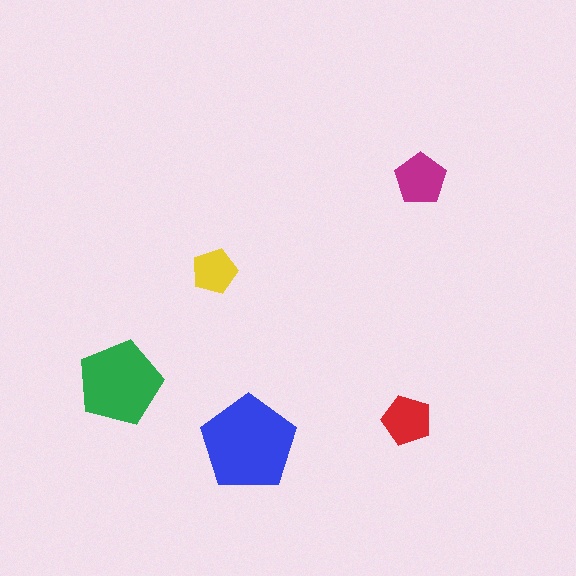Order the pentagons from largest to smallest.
the blue one, the green one, the magenta one, the red one, the yellow one.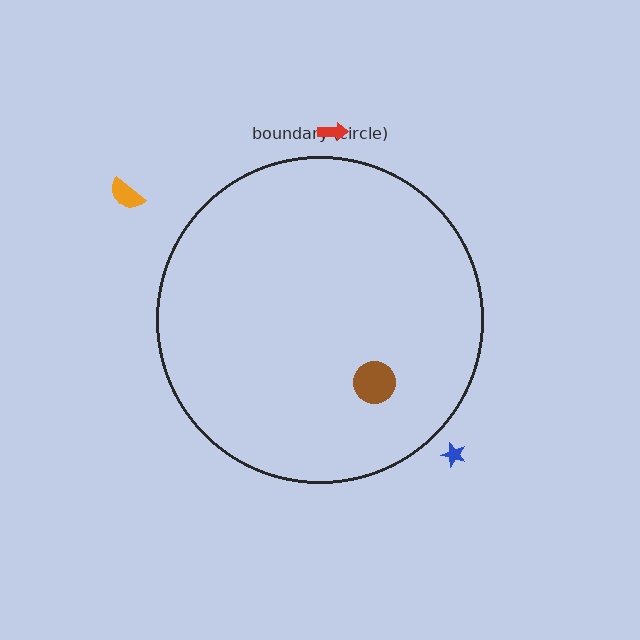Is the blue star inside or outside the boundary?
Outside.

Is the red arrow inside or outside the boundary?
Outside.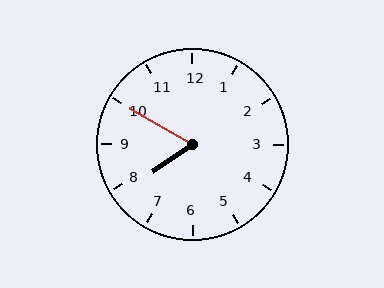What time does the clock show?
7:50.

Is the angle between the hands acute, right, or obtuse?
It is acute.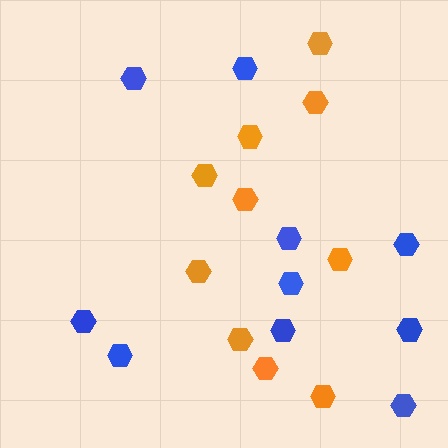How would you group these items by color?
There are 2 groups: one group of orange hexagons (10) and one group of blue hexagons (10).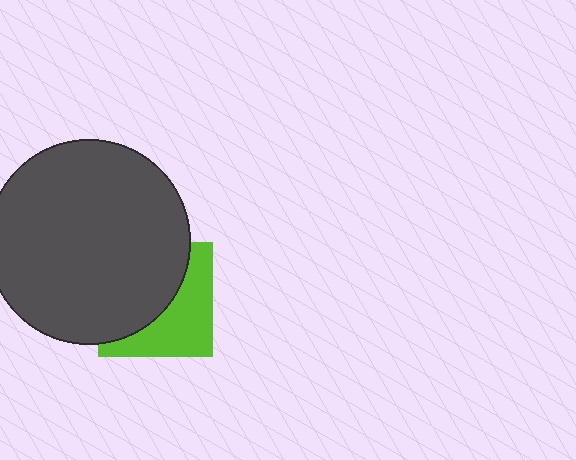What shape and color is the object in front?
The object in front is a dark gray circle.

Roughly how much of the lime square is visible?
A small part of it is visible (roughly 45%).